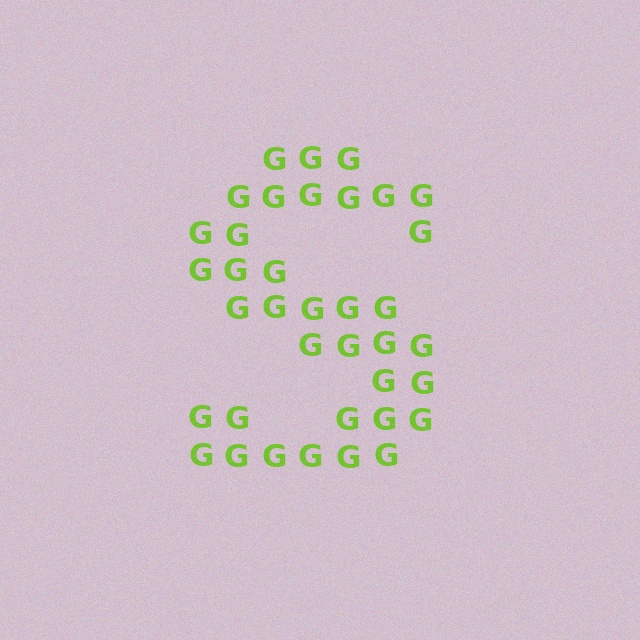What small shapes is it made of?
It is made of small letter G's.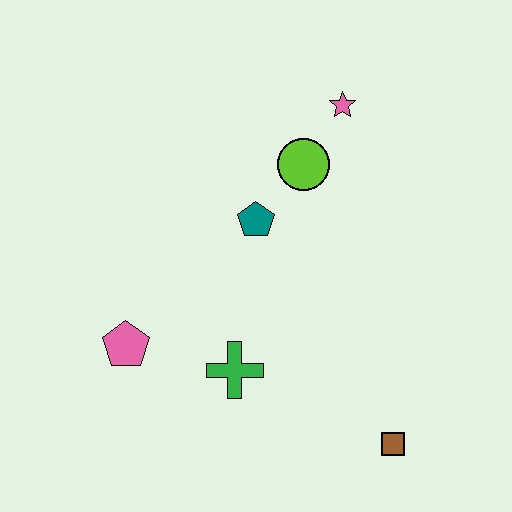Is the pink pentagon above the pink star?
No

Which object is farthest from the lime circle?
The brown square is farthest from the lime circle.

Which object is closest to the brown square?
The green cross is closest to the brown square.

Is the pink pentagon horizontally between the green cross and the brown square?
No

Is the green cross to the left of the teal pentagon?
Yes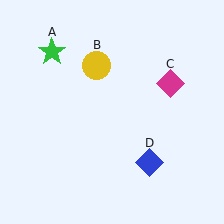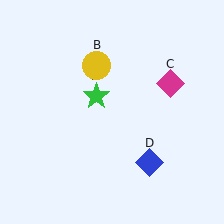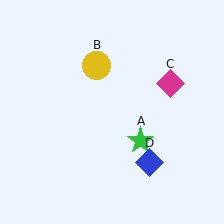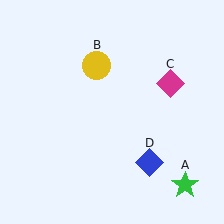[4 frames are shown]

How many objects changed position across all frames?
1 object changed position: green star (object A).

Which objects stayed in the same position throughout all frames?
Yellow circle (object B) and magenta diamond (object C) and blue diamond (object D) remained stationary.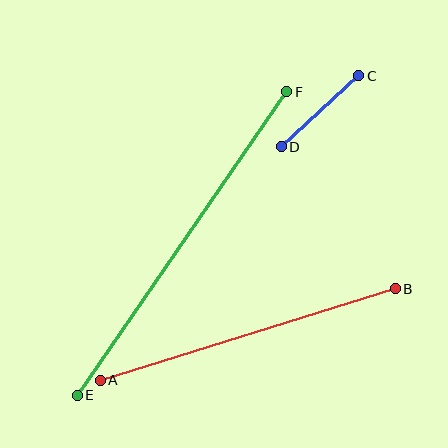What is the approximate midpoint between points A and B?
The midpoint is at approximately (248, 335) pixels.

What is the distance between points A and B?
The distance is approximately 309 pixels.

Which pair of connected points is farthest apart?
Points E and F are farthest apart.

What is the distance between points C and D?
The distance is approximately 105 pixels.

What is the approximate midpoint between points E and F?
The midpoint is at approximately (182, 244) pixels.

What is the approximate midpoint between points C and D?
The midpoint is at approximately (320, 111) pixels.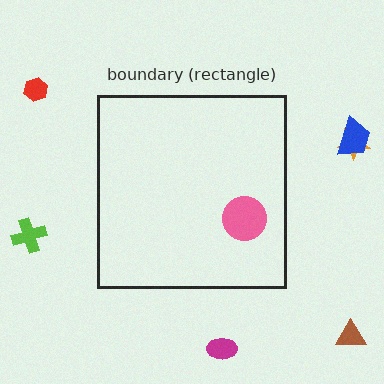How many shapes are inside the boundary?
1 inside, 6 outside.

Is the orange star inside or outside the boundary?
Outside.